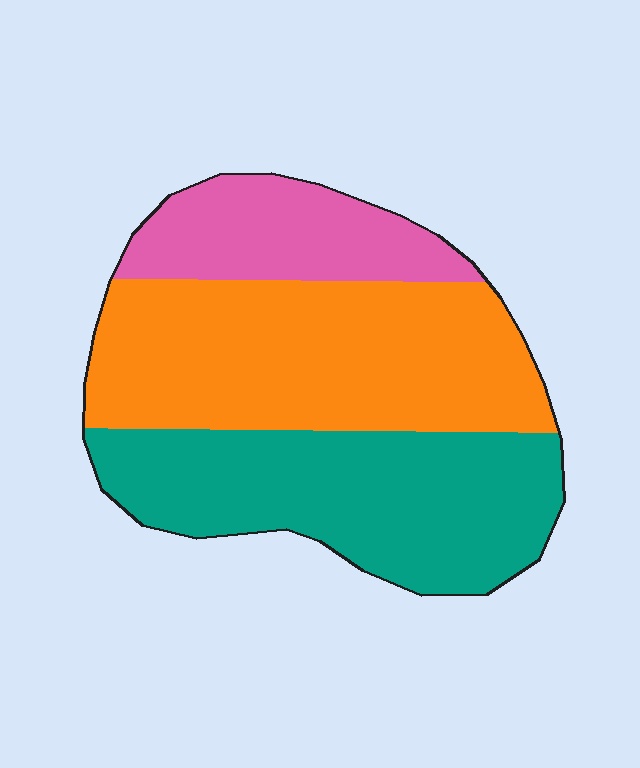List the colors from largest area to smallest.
From largest to smallest: orange, teal, pink.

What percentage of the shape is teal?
Teal covers around 40% of the shape.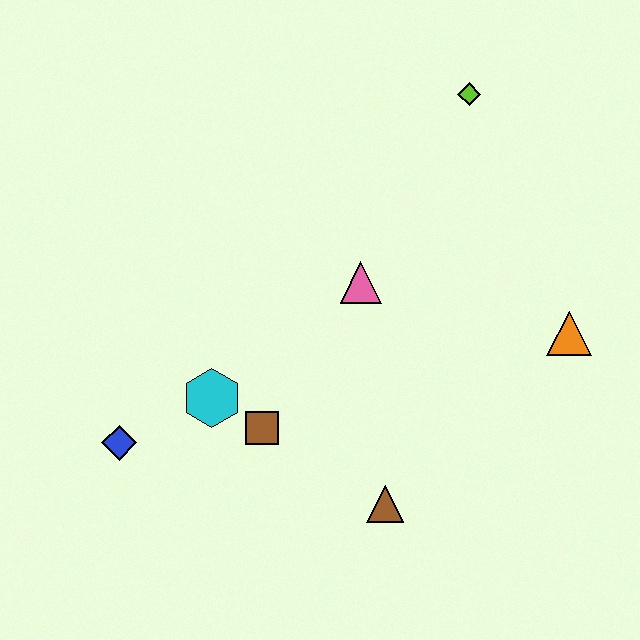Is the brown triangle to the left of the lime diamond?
Yes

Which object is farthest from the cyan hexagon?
The lime diamond is farthest from the cyan hexagon.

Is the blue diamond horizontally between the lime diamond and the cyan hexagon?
No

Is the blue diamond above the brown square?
No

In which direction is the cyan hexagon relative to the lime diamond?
The cyan hexagon is below the lime diamond.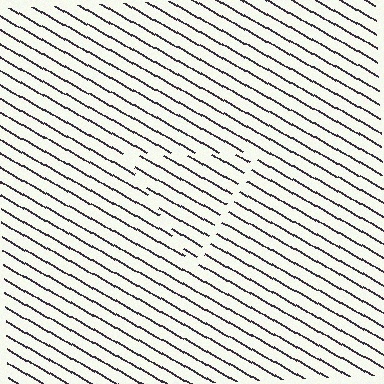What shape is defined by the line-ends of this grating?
An illusory triangle. The interior of the shape contains the same grating, shifted by half a period — the contour is defined by the phase discontinuity where line-ends from the inner and outer gratings abut.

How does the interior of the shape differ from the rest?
The interior of the shape contains the same grating, shifted by half a period — the contour is defined by the phase discontinuity where line-ends from the inner and outer gratings abut.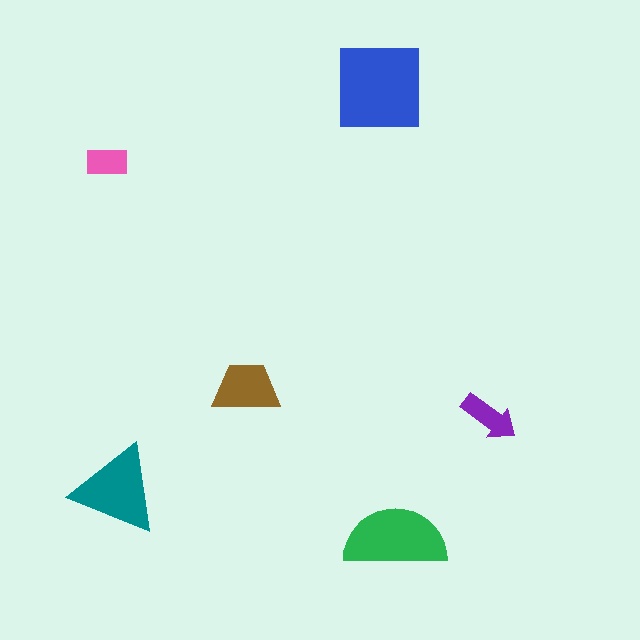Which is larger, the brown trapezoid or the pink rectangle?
The brown trapezoid.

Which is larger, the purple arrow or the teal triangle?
The teal triangle.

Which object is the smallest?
The pink rectangle.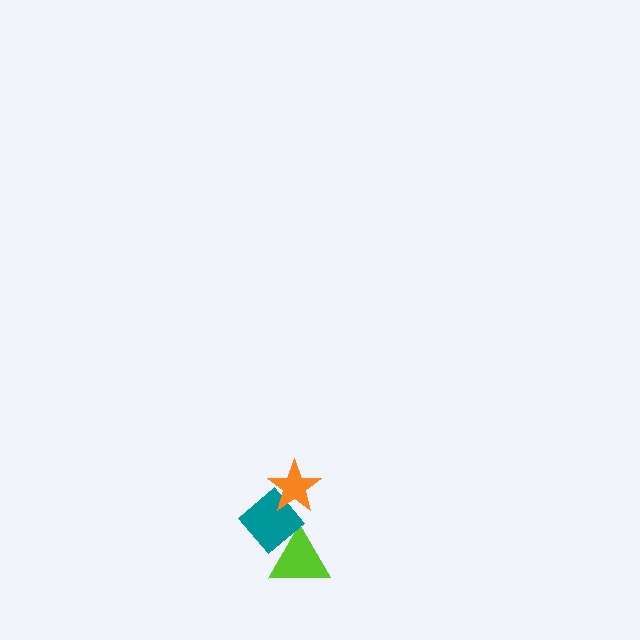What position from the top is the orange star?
The orange star is 1st from the top.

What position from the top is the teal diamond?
The teal diamond is 2nd from the top.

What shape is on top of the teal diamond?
The orange star is on top of the teal diamond.